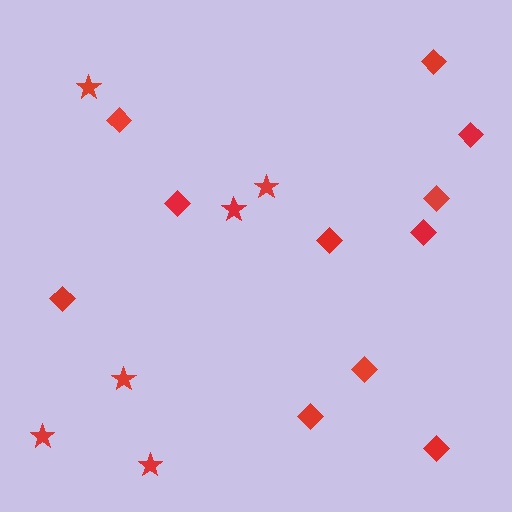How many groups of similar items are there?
There are 2 groups: one group of diamonds (11) and one group of stars (6).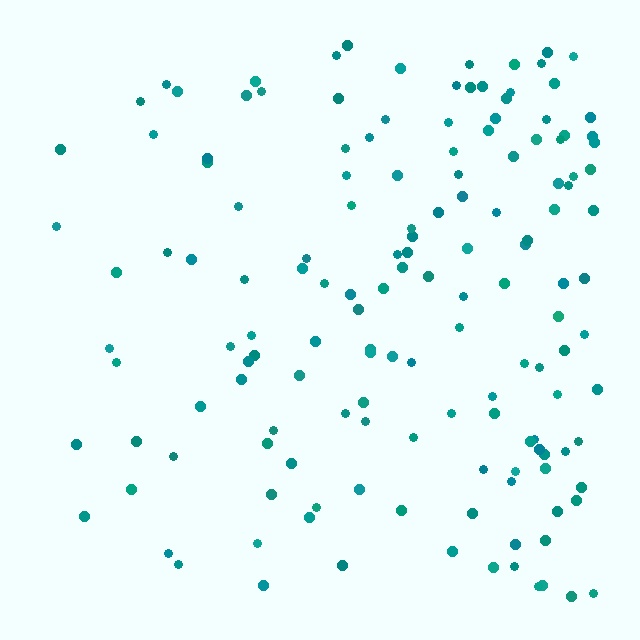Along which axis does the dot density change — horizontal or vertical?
Horizontal.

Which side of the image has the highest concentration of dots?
The right.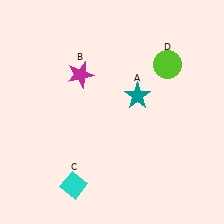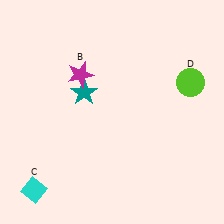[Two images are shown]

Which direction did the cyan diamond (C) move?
The cyan diamond (C) moved left.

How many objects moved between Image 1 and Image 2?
3 objects moved between the two images.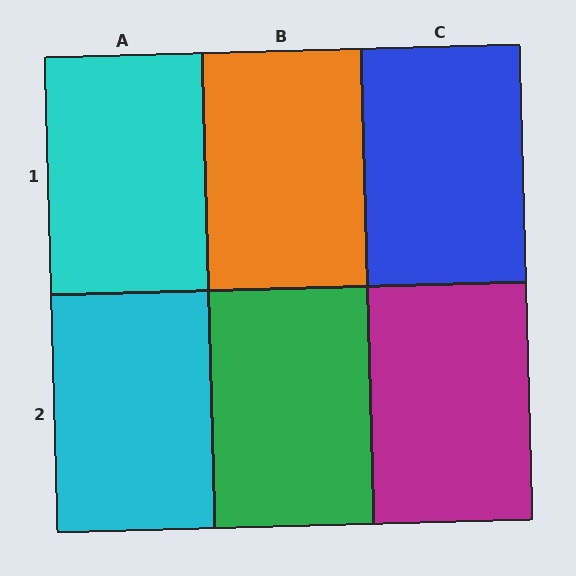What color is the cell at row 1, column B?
Orange.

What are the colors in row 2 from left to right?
Cyan, green, magenta.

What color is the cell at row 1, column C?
Blue.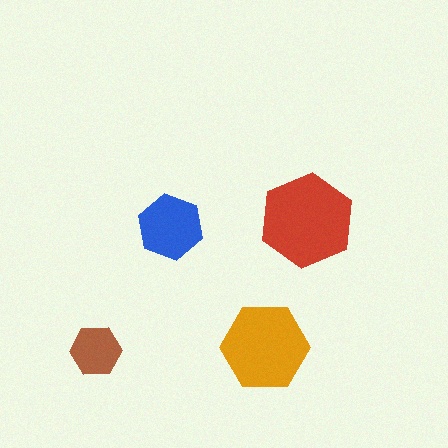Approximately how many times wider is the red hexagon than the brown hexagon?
About 2 times wider.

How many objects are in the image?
There are 4 objects in the image.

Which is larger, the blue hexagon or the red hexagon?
The red one.